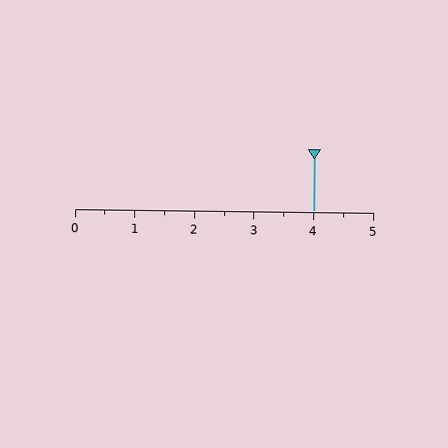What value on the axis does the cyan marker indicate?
The marker indicates approximately 4.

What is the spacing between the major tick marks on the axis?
The major ticks are spaced 1 apart.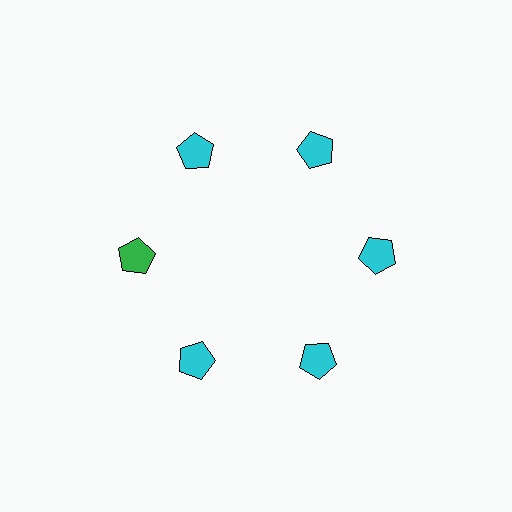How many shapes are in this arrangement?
There are 6 shapes arranged in a ring pattern.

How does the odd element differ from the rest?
It has a different color: green instead of cyan.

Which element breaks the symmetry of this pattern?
The green pentagon at roughly the 9 o'clock position breaks the symmetry. All other shapes are cyan pentagons.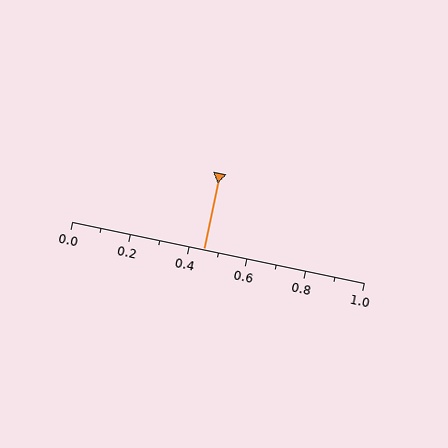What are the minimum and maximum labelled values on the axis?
The axis runs from 0.0 to 1.0.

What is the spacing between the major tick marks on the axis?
The major ticks are spaced 0.2 apart.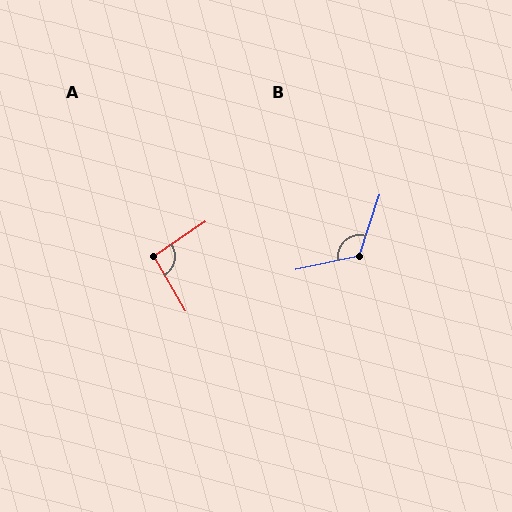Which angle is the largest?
B, at approximately 120 degrees.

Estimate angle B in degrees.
Approximately 120 degrees.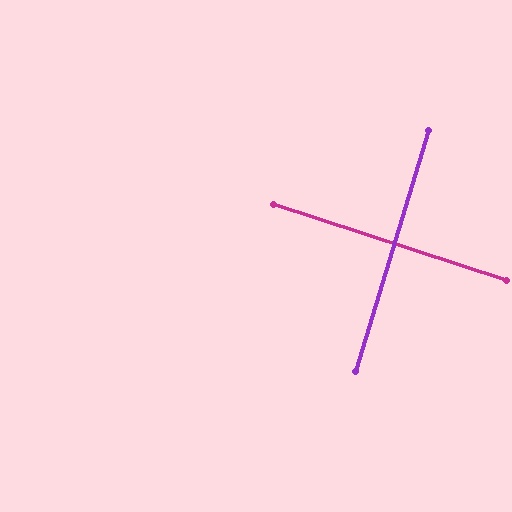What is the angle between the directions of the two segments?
Approximately 89 degrees.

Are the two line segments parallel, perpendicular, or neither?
Perpendicular — they meet at approximately 89°.